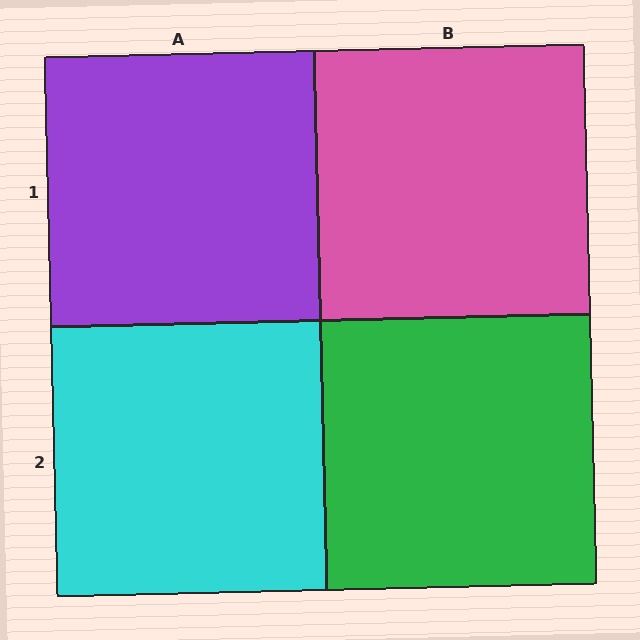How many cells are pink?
1 cell is pink.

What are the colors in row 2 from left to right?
Cyan, green.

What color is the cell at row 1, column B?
Pink.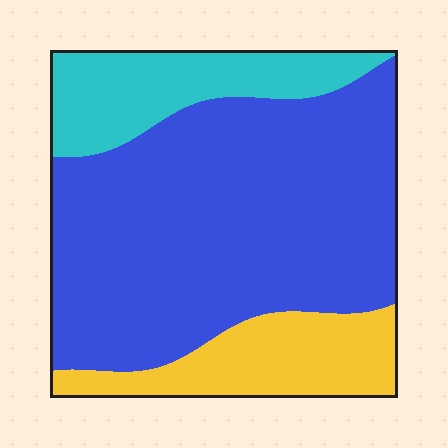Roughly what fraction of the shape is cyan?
Cyan takes up less than a quarter of the shape.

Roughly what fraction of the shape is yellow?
Yellow covers around 15% of the shape.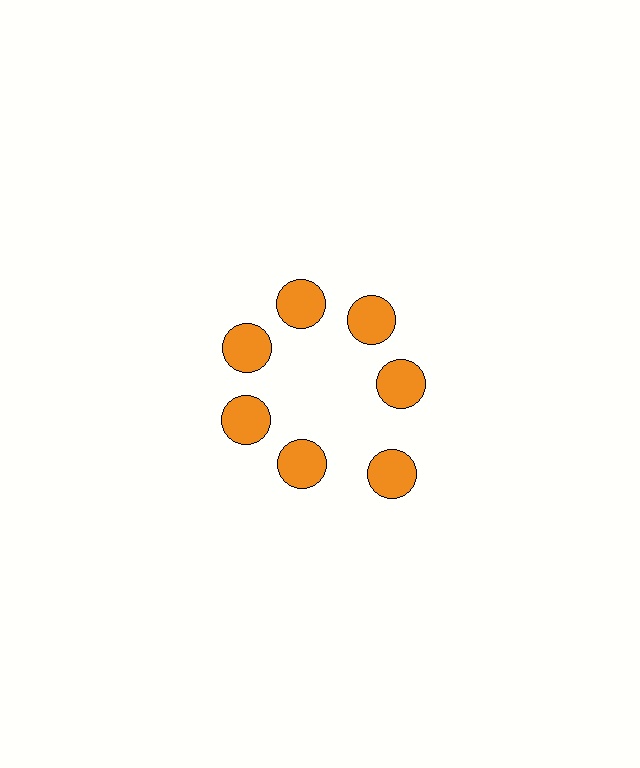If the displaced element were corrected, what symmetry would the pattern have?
It would have 7-fold rotational symmetry — the pattern would map onto itself every 51 degrees.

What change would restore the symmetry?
The symmetry would be restored by moving it inward, back onto the ring so that all 7 circles sit at equal angles and equal distance from the center.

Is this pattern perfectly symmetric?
No. The 7 orange circles are arranged in a ring, but one element near the 5 o'clock position is pushed outward from the center, breaking the 7-fold rotational symmetry.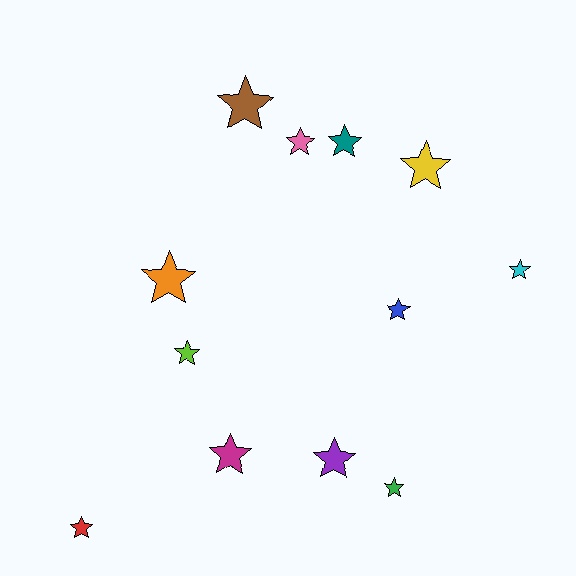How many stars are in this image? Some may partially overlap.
There are 12 stars.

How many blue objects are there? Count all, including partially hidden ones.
There is 1 blue object.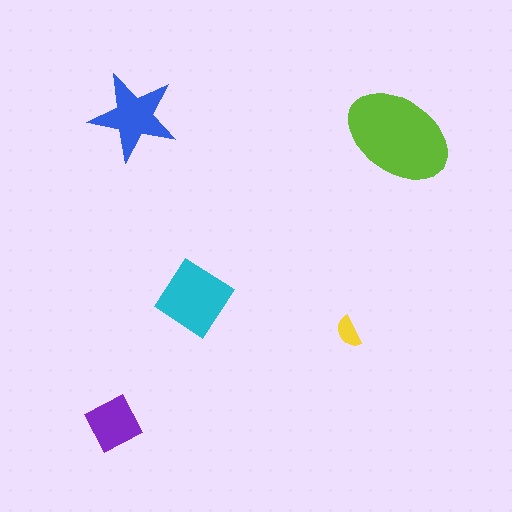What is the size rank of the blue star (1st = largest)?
3rd.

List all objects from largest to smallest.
The lime ellipse, the cyan diamond, the blue star, the purple diamond, the yellow semicircle.